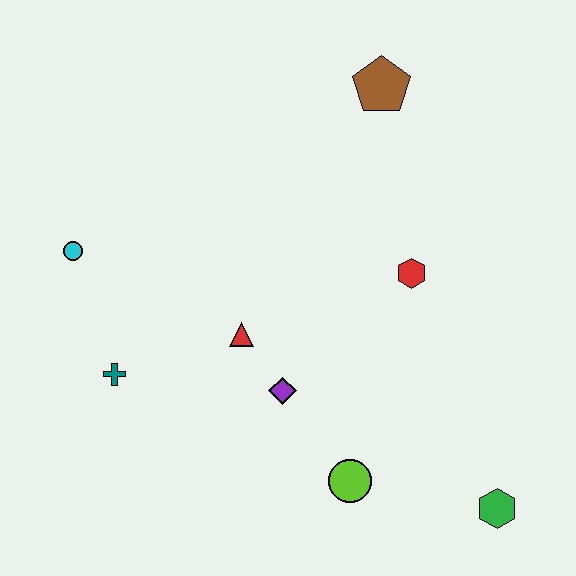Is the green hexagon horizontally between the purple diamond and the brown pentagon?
No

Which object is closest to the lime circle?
The purple diamond is closest to the lime circle.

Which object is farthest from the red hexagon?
The cyan circle is farthest from the red hexagon.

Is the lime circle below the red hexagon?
Yes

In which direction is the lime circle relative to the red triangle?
The lime circle is below the red triangle.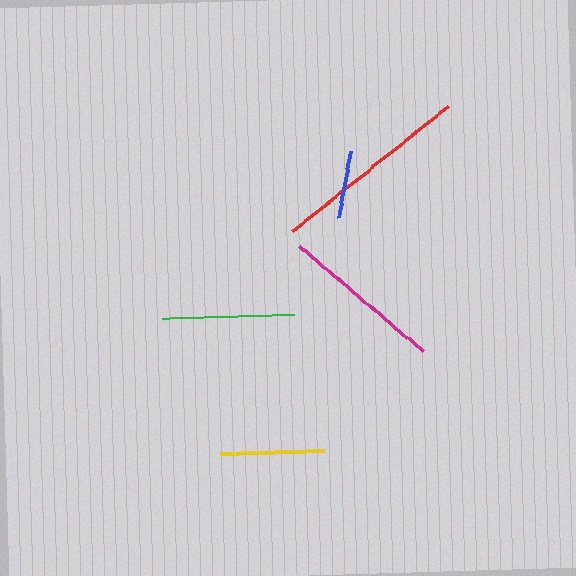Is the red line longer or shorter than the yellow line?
The red line is longer than the yellow line.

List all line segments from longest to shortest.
From longest to shortest: red, magenta, green, yellow, blue.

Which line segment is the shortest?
The blue line is the shortest at approximately 68 pixels.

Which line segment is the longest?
The red line is the longest at approximately 200 pixels.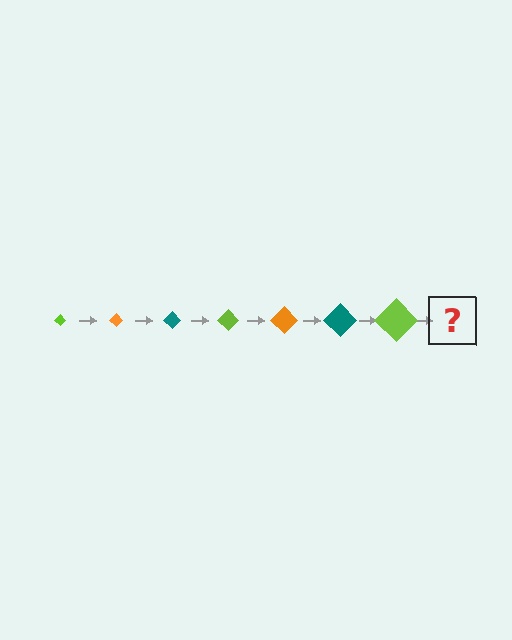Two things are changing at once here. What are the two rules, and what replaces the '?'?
The two rules are that the diamond grows larger each step and the color cycles through lime, orange, and teal. The '?' should be an orange diamond, larger than the previous one.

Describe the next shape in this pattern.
It should be an orange diamond, larger than the previous one.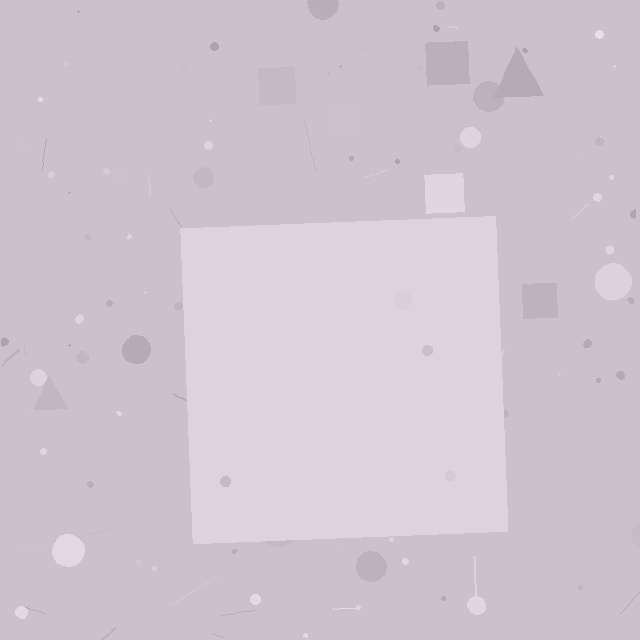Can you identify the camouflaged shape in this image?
The camouflaged shape is a square.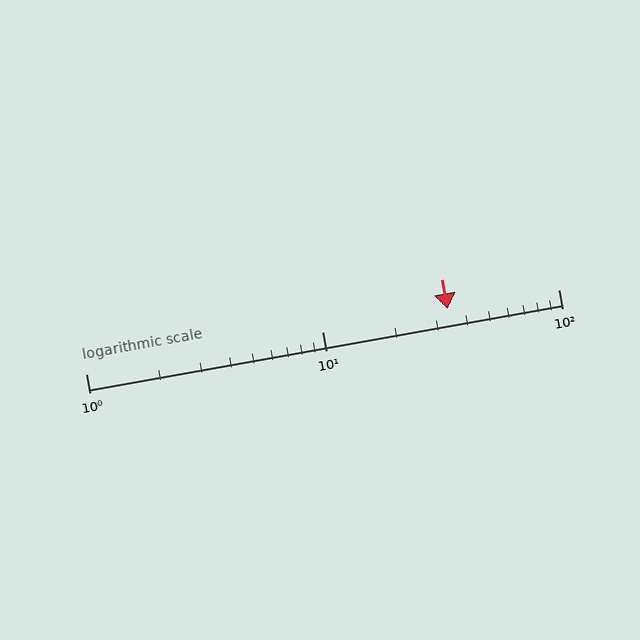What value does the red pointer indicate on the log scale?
The pointer indicates approximately 34.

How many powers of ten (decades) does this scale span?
The scale spans 2 decades, from 1 to 100.